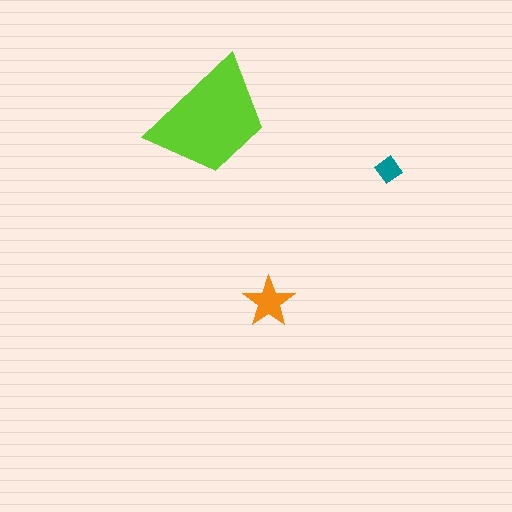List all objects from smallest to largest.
The teal diamond, the orange star, the lime trapezoid.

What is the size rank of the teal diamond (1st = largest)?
3rd.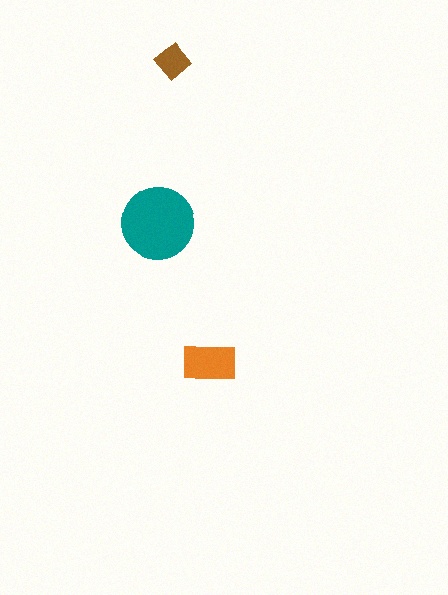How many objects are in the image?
There are 3 objects in the image.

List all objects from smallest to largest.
The brown diamond, the orange rectangle, the teal circle.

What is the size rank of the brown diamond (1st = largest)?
3rd.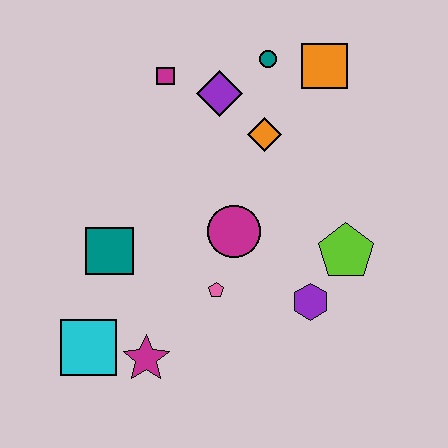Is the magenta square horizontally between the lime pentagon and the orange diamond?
No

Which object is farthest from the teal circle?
The cyan square is farthest from the teal circle.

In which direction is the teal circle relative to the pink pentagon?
The teal circle is above the pink pentagon.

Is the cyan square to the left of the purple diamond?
Yes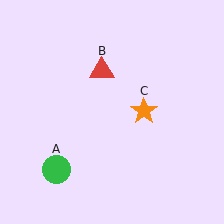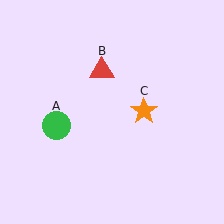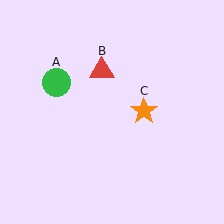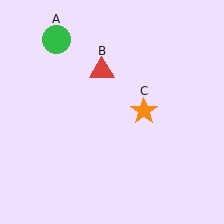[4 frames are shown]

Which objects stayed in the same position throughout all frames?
Red triangle (object B) and orange star (object C) remained stationary.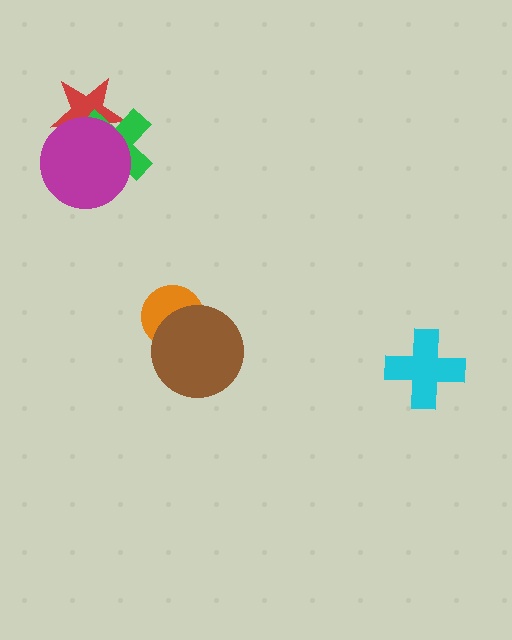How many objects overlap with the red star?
2 objects overlap with the red star.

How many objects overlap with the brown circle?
1 object overlaps with the brown circle.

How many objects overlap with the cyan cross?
0 objects overlap with the cyan cross.